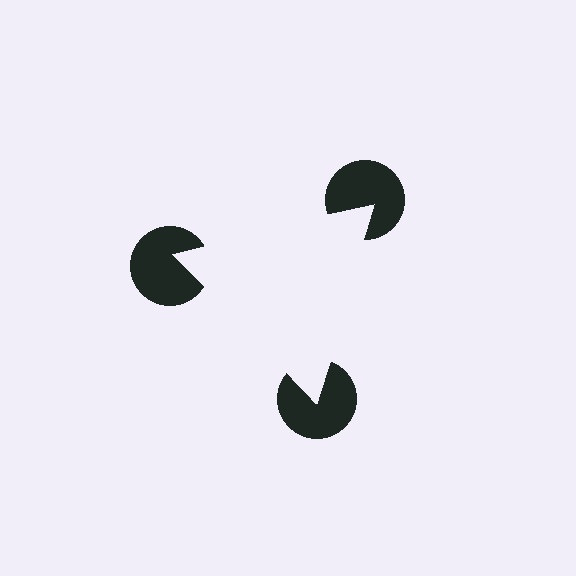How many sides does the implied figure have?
3 sides.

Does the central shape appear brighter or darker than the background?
It typically appears slightly brighter than the background, even though no actual brightness change is drawn.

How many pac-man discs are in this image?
There are 3 — one at each vertex of the illusory triangle.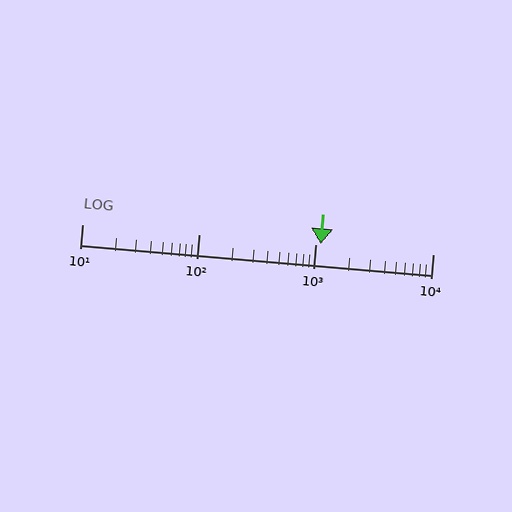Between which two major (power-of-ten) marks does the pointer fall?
The pointer is between 1000 and 10000.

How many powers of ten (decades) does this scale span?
The scale spans 3 decades, from 10 to 10000.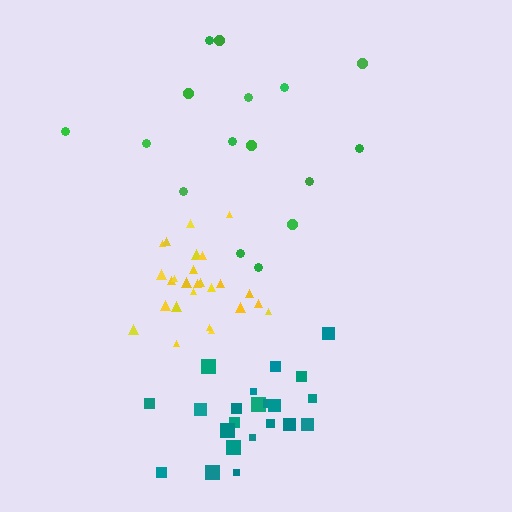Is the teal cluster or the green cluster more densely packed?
Teal.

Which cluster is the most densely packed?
Yellow.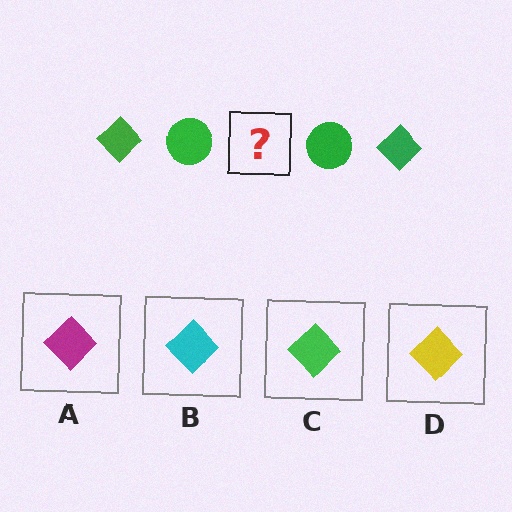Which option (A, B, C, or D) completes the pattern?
C.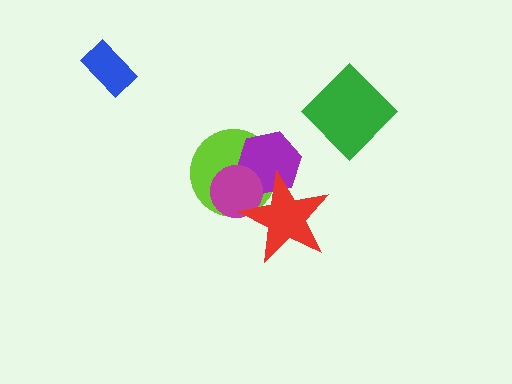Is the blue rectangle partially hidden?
No, no other shape covers it.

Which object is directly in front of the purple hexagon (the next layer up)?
The magenta circle is directly in front of the purple hexagon.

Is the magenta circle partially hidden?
Yes, it is partially covered by another shape.